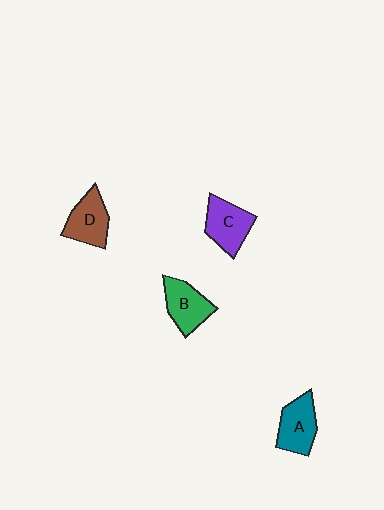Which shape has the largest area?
Shape C (purple).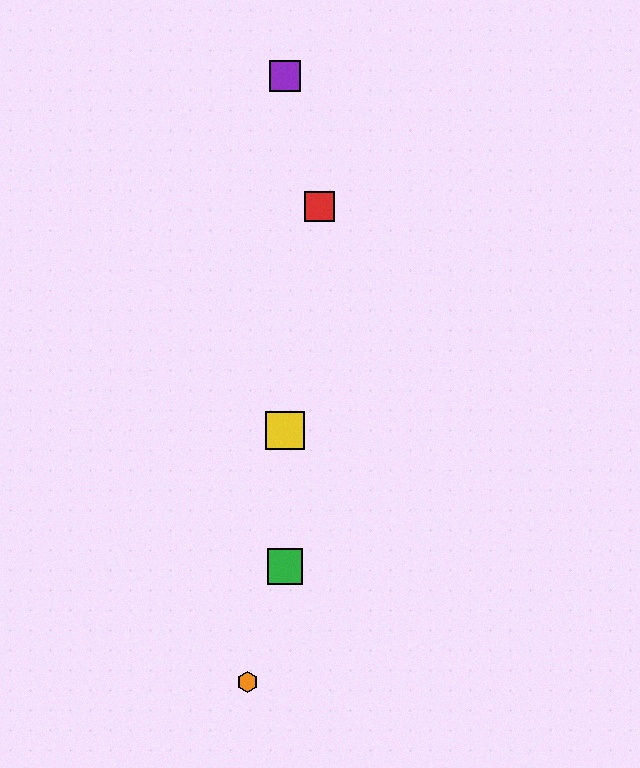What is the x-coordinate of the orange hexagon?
The orange hexagon is at x≈248.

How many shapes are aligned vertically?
4 shapes (the blue hexagon, the green square, the yellow square, the purple square) are aligned vertically.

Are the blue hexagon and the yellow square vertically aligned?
Yes, both are at x≈285.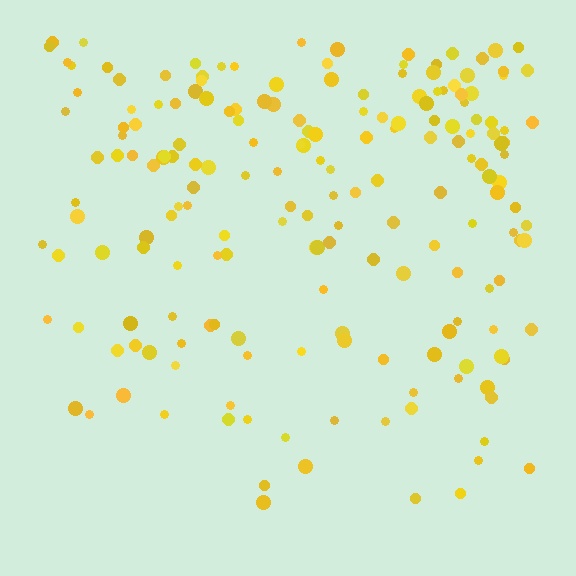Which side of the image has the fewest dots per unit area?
The bottom.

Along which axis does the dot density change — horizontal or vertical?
Vertical.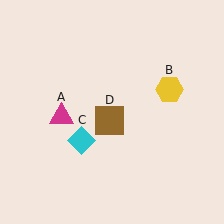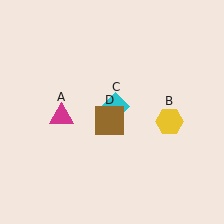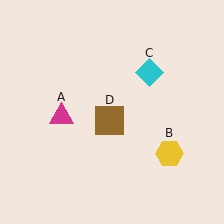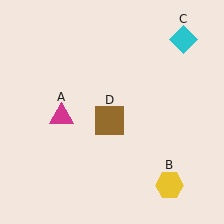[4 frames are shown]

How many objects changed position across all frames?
2 objects changed position: yellow hexagon (object B), cyan diamond (object C).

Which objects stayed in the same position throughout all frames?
Magenta triangle (object A) and brown square (object D) remained stationary.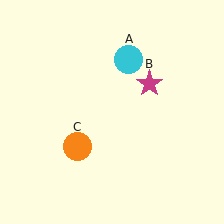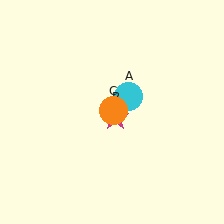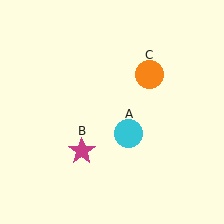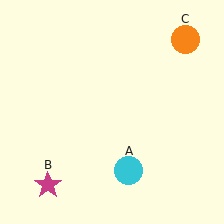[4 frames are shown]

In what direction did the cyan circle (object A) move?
The cyan circle (object A) moved down.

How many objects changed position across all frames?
3 objects changed position: cyan circle (object A), magenta star (object B), orange circle (object C).